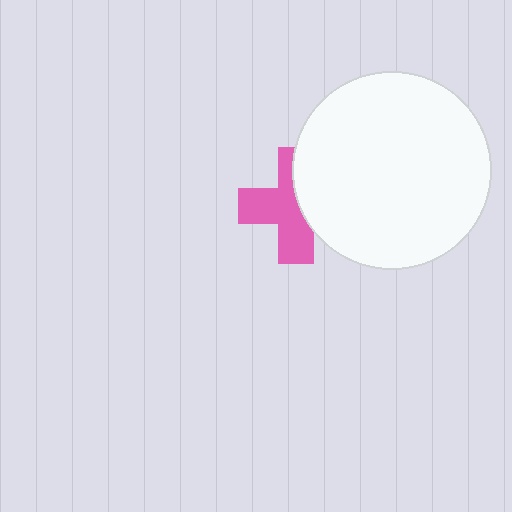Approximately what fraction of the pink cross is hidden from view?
Roughly 41% of the pink cross is hidden behind the white circle.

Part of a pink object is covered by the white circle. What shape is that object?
It is a cross.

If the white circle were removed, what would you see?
You would see the complete pink cross.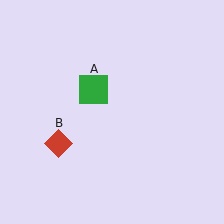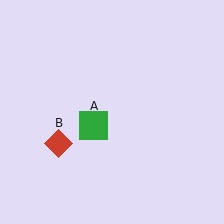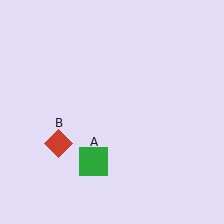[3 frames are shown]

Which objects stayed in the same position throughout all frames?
Red diamond (object B) remained stationary.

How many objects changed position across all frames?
1 object changed position: green square (object A).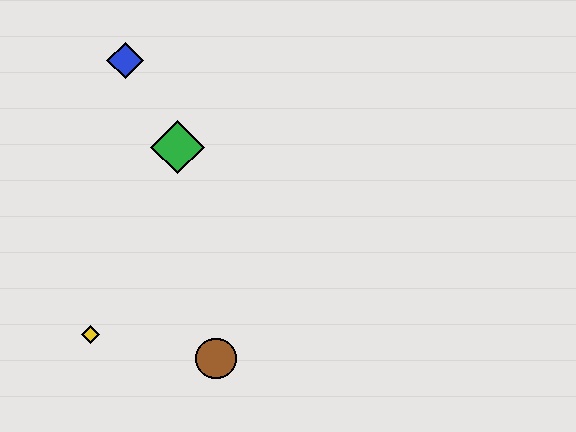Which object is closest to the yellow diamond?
The brown circle is closest to the yellow diamond.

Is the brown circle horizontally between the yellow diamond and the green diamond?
No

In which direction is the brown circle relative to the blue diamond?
The brown circle is below the blue diamond.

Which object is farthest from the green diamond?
The brown circle is farthest from the green diamond.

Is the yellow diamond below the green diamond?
Yes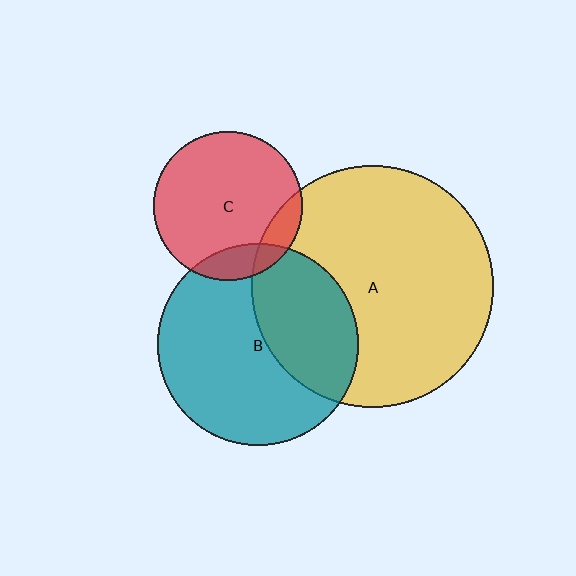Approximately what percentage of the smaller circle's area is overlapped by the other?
Approximately 35%.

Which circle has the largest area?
Circle A (yellow).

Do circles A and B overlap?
Yes.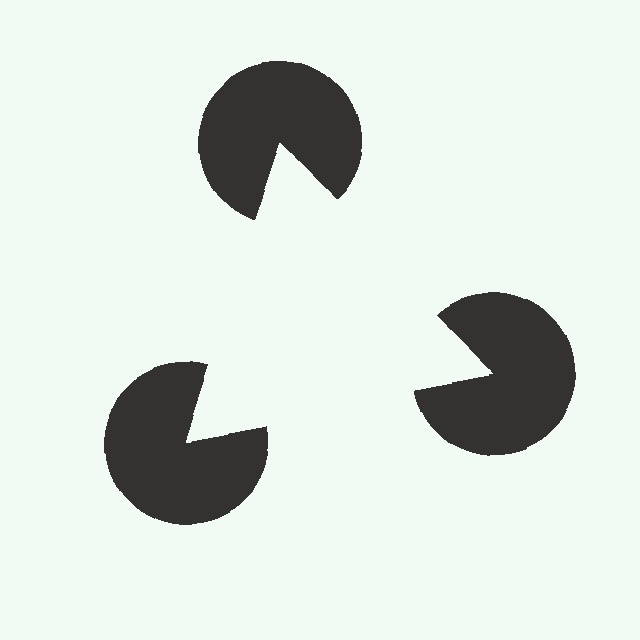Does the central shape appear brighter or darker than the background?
It typically appears slightly brighter than the background, even though no actual brightness change is drawn.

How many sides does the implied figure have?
3 sides.